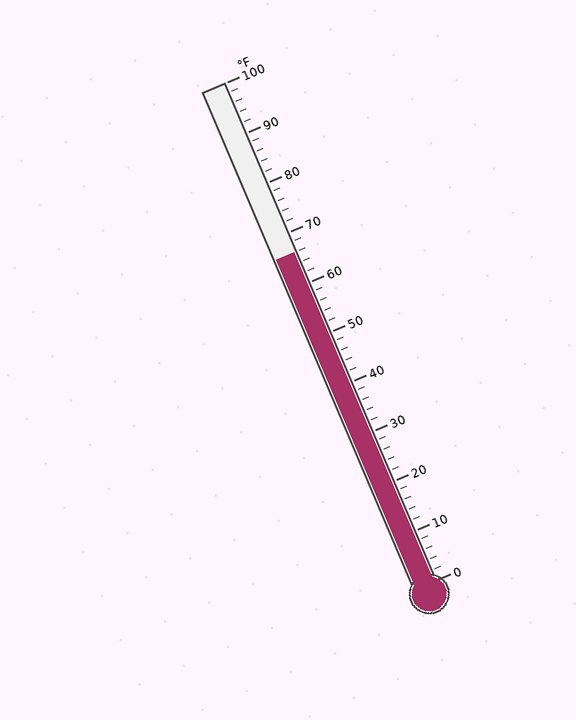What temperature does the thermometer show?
The thermometer shows approximately 66°F.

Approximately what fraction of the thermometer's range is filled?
The thermometer is filled to approximately 65% of its range.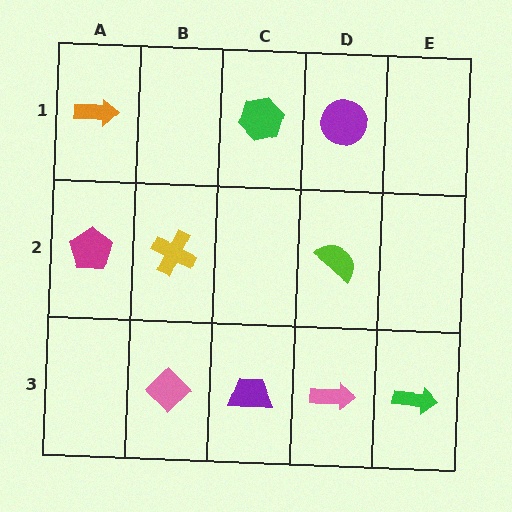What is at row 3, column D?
A pink arrow.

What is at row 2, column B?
A yellow cross.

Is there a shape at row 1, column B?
No, that cell is empty.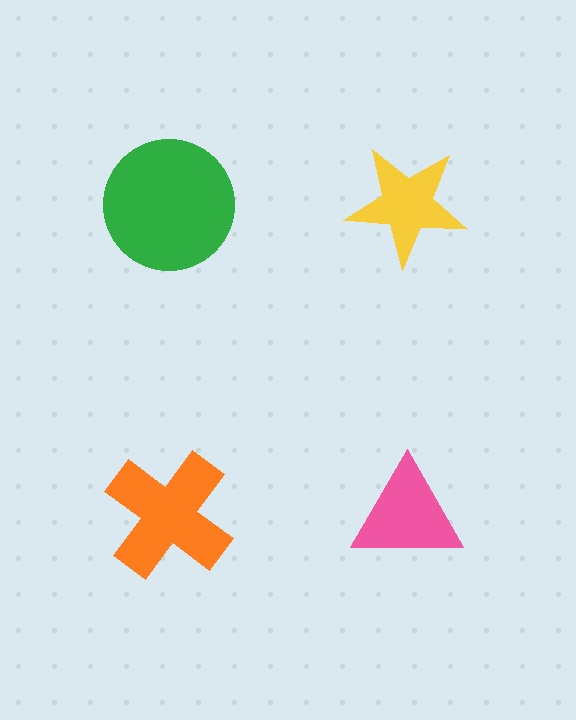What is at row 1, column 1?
A green circle.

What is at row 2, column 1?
An orange cross.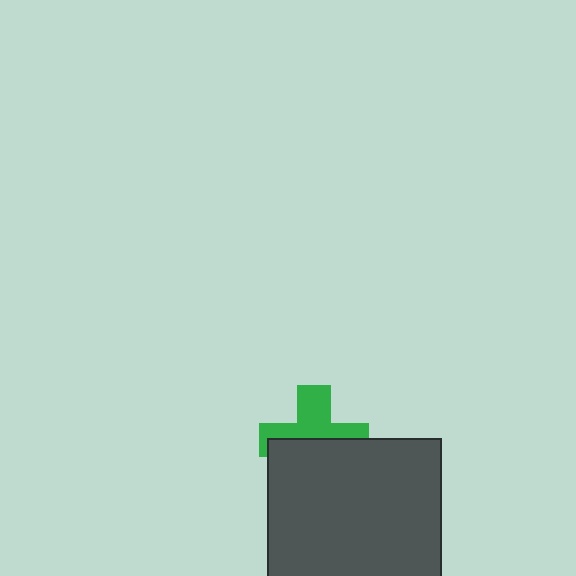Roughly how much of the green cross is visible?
About half of it is visible (roughly 47%).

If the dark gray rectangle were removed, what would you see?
You would see the complete green cross.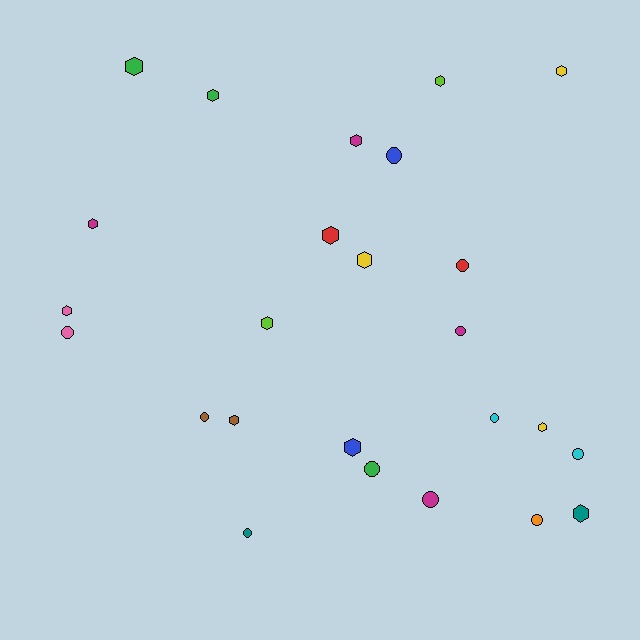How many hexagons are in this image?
There are 14 hexagons.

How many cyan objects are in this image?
There are 2 cyan objects.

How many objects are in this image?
There are 25 objects.